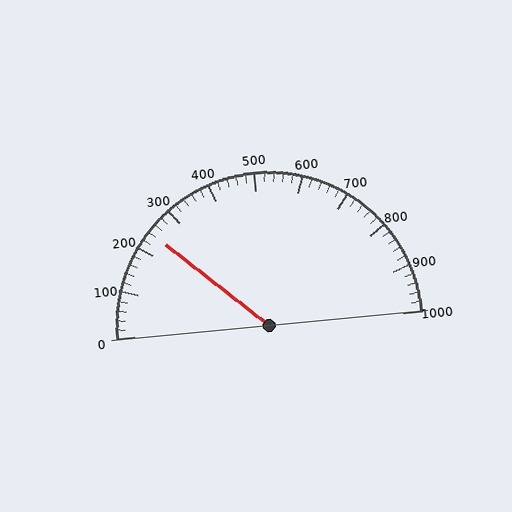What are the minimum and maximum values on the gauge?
The gauge ranges from 0 to 1000.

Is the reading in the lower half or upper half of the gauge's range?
The reading is in the lower half of the range (0 to 1000).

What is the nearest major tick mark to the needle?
The nearest major tick mark is 200.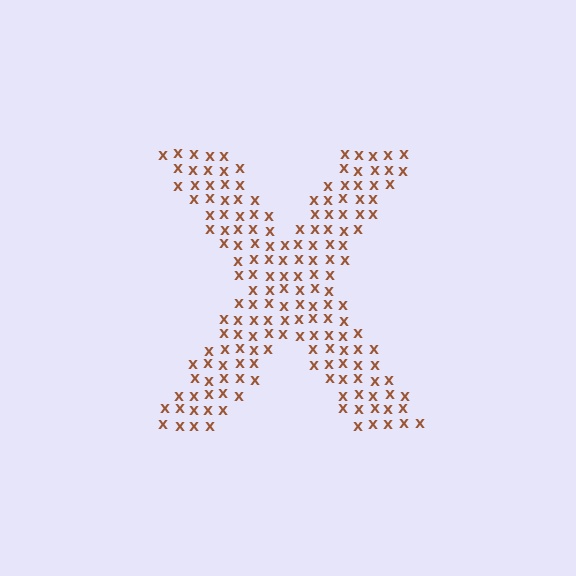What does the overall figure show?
The overall figure shows the letter X.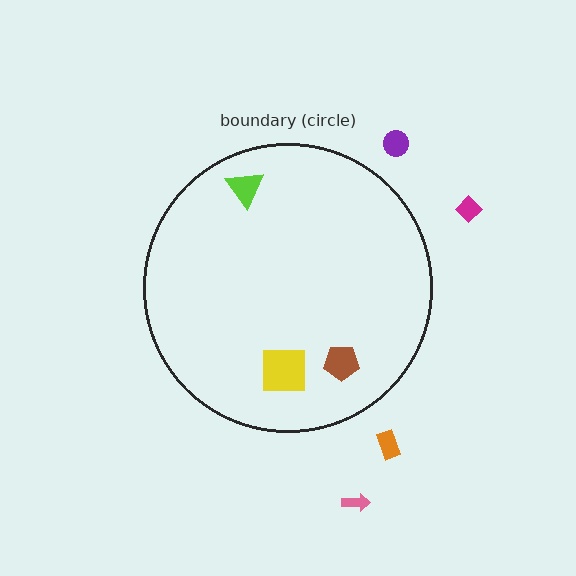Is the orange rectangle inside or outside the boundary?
Outside.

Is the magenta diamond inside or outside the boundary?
Outside.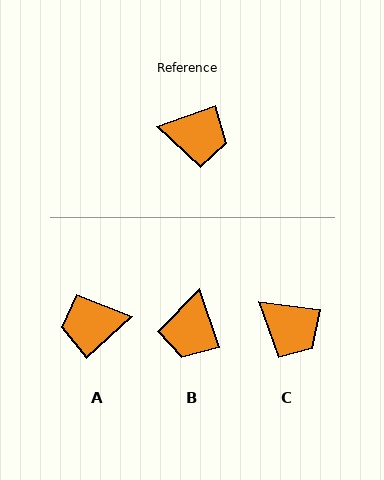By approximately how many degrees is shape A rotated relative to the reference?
Approximately 158 degrees clockwise.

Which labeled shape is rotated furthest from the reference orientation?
A, about 158 degrees away.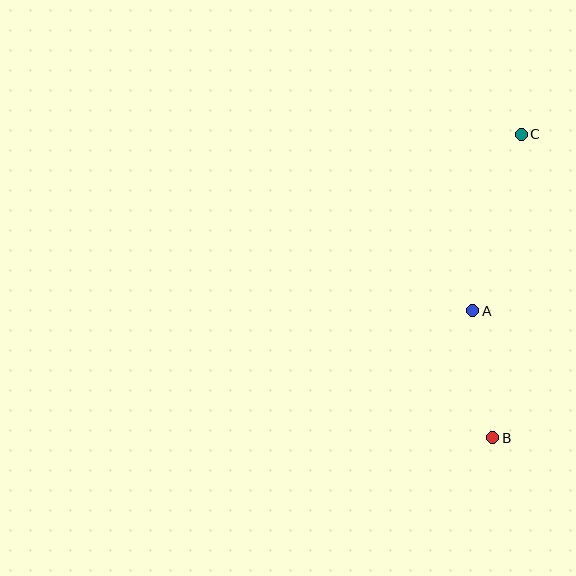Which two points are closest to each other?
Points A and B are closest to each other.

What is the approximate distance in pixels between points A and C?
The distance between A and C is approximately 183 pixels.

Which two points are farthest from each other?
Points B and C are farthest from each other.